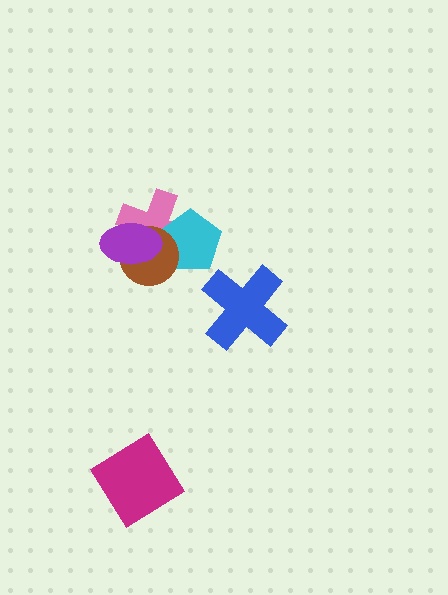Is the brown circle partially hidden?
Yes, it is partially covered by another shape.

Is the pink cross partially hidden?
Yes, it is partially covered by another shape.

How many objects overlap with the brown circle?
3 objects overlap with the brown circle.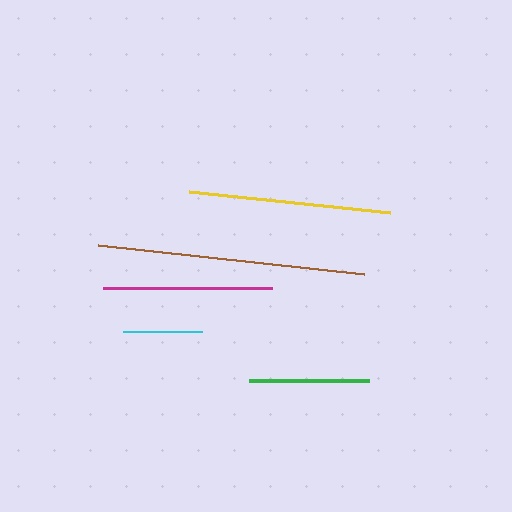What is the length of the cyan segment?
The cyan segment is approximately 80 pixels long.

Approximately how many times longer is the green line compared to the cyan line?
The green line is approximately 1.5 times the length of the cyan line.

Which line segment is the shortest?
The cyan line is the shortest at approximately 80 pixels.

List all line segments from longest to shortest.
From longest to shortest: brown, yellow, magenta, green, cyan.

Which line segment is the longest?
The brown line is the longest at approximately 267 pixels.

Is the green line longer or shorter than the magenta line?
The magenta line is longer than the green line.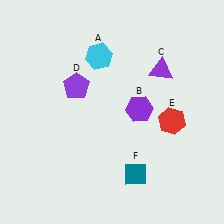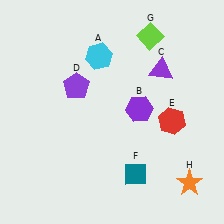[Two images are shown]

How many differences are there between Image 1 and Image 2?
There are 2 differences between the two images.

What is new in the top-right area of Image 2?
A lime diamond (G) was added in the top-right area of Image 2.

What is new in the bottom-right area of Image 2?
An orange star (H) was added in the bottom-right area of Image 2.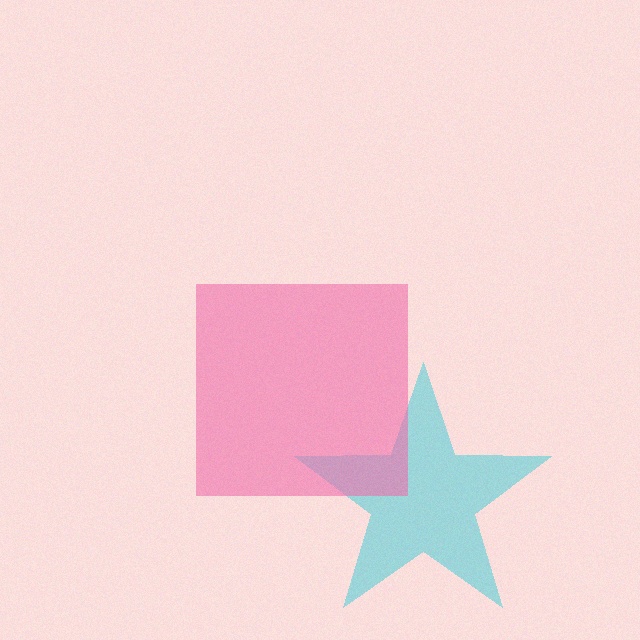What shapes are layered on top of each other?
The layered shapes are: a cyan star, a pink square.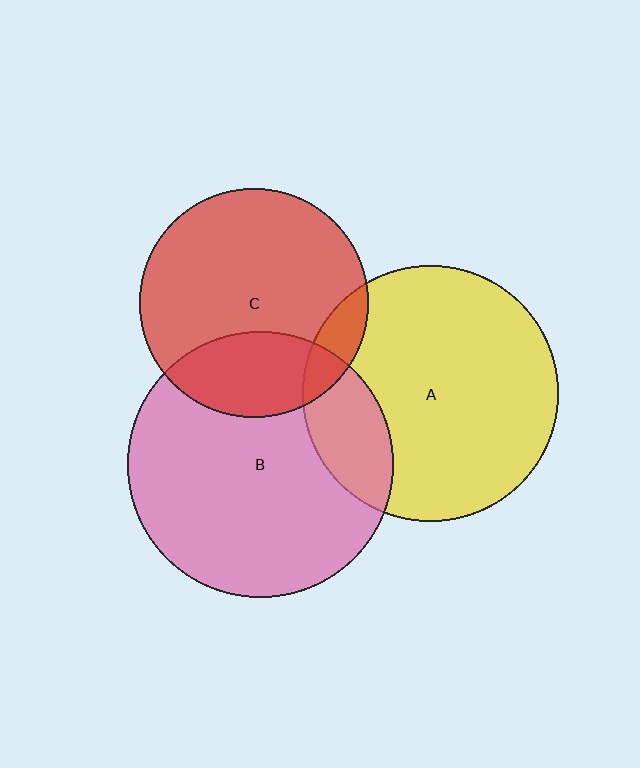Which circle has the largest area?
Circle B (pink).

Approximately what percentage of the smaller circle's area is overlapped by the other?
Approximately 20%.